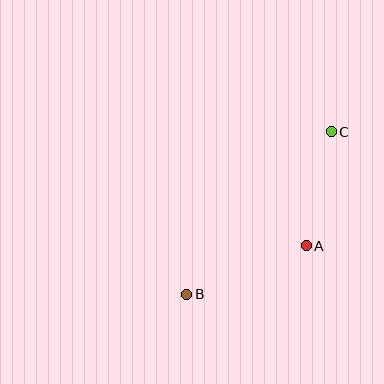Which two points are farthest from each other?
Points B and C are farthest from each other.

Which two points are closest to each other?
Points A and C are closest to each other.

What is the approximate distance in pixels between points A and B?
The distance between A and B is approximately 129 pixels.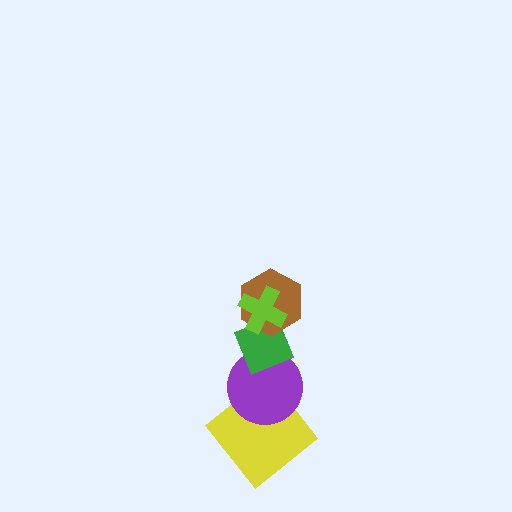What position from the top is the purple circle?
The purple circle is 4th from the top.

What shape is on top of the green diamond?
The brown hexagon is on top of the green diamond.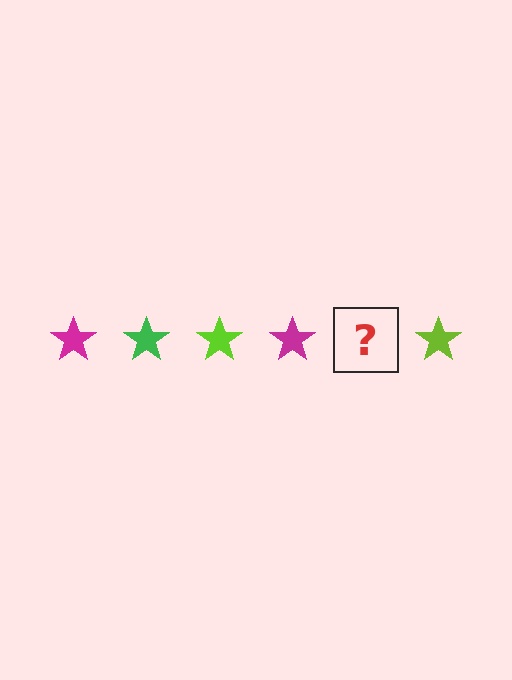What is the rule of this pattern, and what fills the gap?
The rule is that the pattern cycles through magenta, green, lime stars. The gap should be filled with a green star.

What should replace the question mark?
The question mark should be replaced with a green star.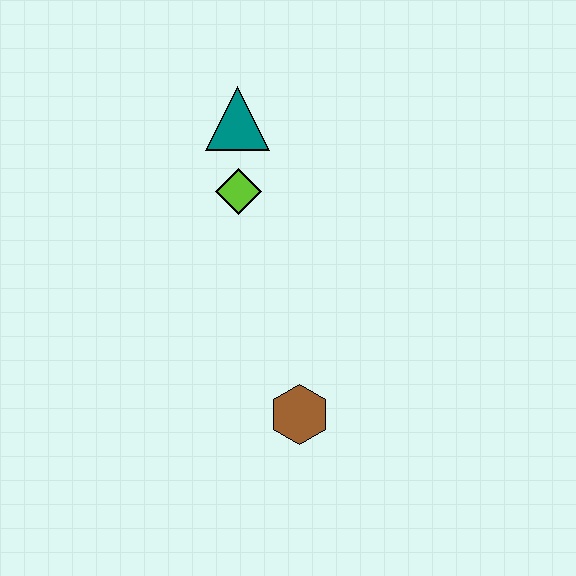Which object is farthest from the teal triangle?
The brown hexagon is farthest from the teal triangle.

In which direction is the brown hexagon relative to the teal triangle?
The brown hexagon is below the teal triangle.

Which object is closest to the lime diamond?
The teal triangle is closest to the lime diamond.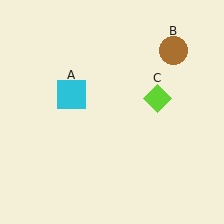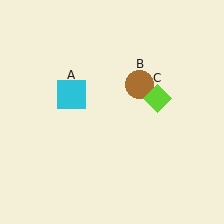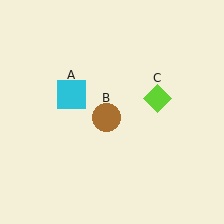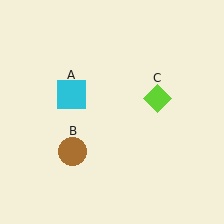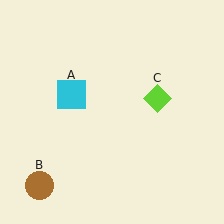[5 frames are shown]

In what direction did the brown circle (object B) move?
The brown circle (object B) moved down and to the left.